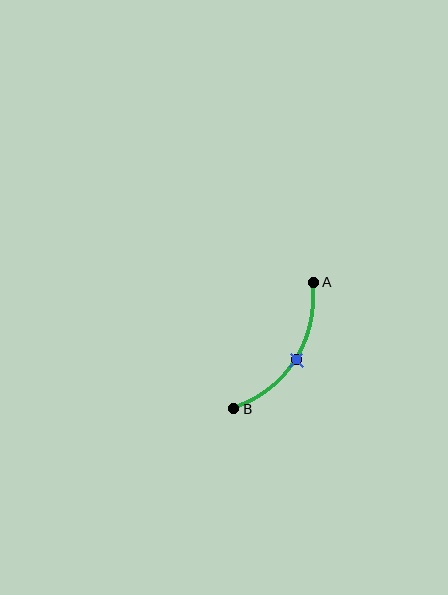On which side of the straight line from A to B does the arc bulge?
The arc bulges to the right of the straight line connecting A and B.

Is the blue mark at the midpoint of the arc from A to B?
Yes. The blue mark lies on the arc at equal arc-length from both A and B — it is the arc midpoint.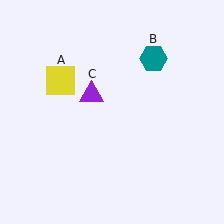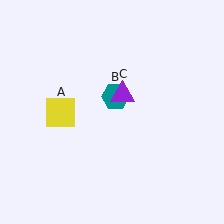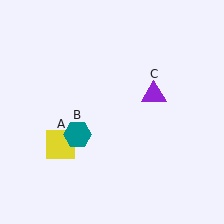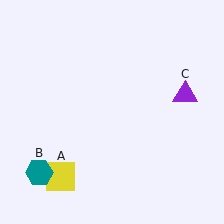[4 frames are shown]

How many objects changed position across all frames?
3 objects changed position: yellow square (object A), teal hexagon (object B), purple triangle (object C).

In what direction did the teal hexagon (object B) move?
The teal hexagon (object B) moved down and to the left.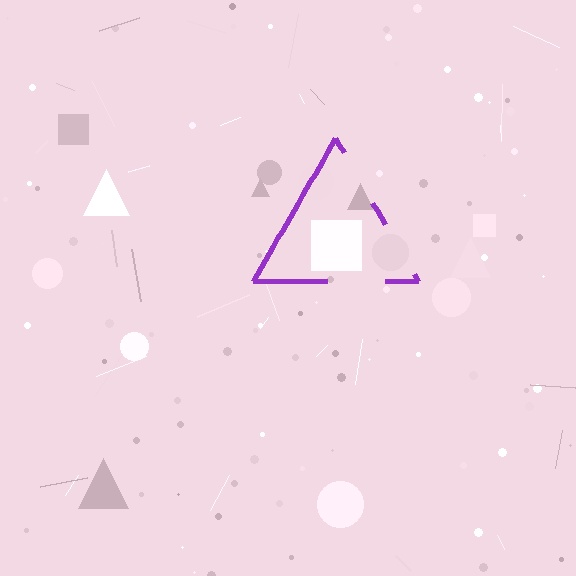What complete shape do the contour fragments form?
The contour fragments form a triangle.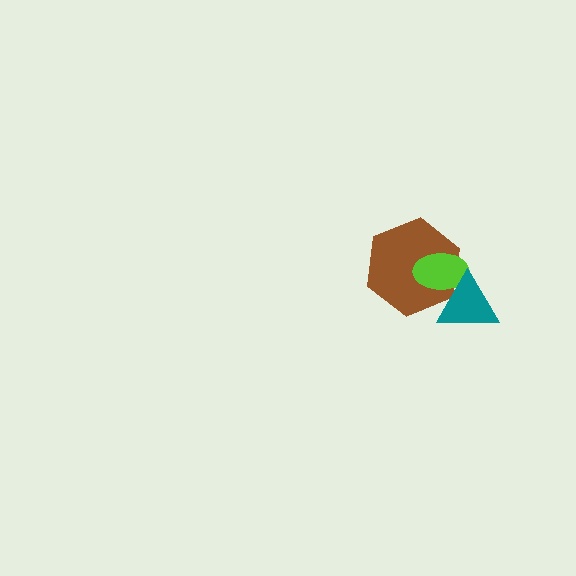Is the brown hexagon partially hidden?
Yes, it is partially covered by another shape.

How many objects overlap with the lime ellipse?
2 objects overlap with the lime ellipse.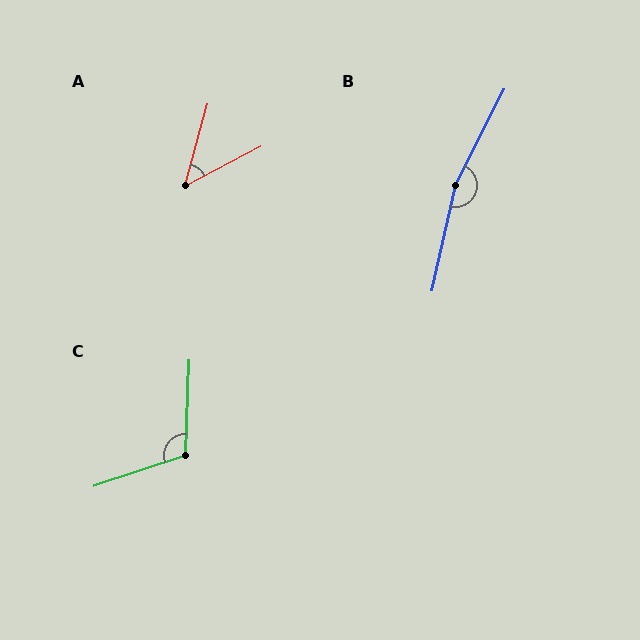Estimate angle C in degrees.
Approximately 110 degrees.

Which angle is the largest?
B, at approximately 166 degrees.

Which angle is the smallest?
A, at approximately 47 degrees.